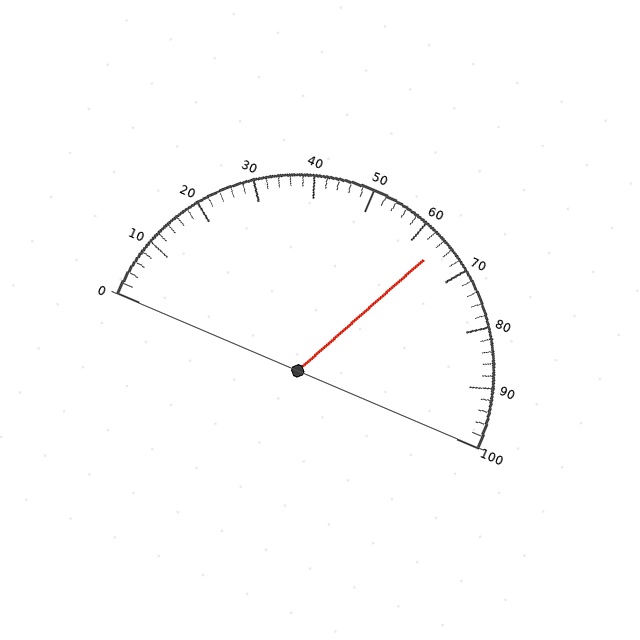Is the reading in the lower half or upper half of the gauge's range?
The reading is in the upper half of the range (0 to 100).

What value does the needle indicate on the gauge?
The needle indicates approximately 64.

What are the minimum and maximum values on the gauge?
The gauge ranges from 0 to 100.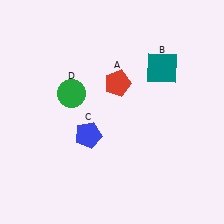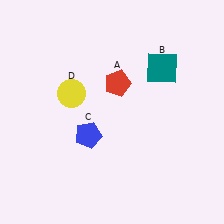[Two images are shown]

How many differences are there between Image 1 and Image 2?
There is 1 difference between the two images.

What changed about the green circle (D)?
In Image 1, D is green. In Image 2, it changed to yellow.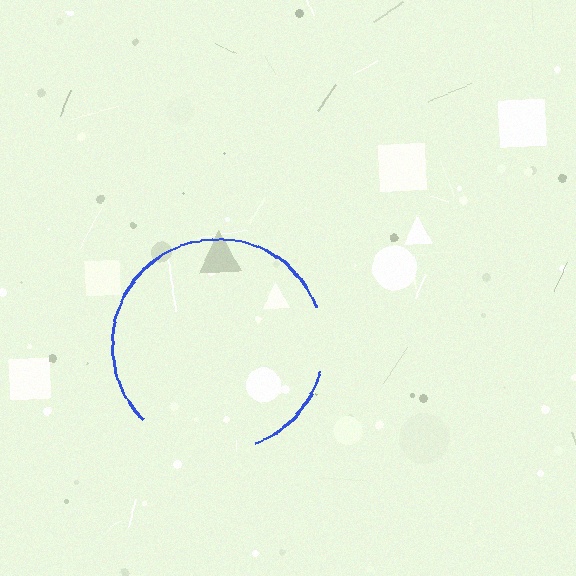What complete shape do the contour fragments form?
The contour fragments form a circle.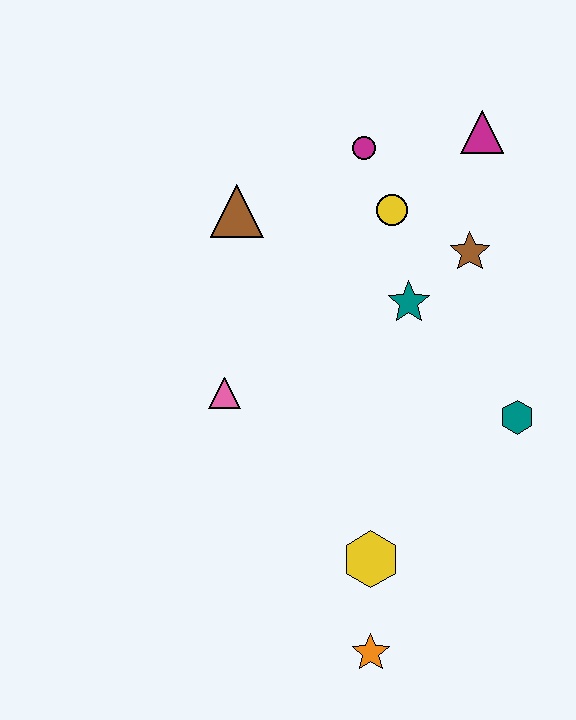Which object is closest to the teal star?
The brown star is closest to the teal star.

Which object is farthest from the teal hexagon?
The brown triangle is farthest from the teal hexagon.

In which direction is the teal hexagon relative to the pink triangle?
The teal hexagon is to the right of the pink triangle.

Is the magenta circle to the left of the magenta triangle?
Yes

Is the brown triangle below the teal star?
No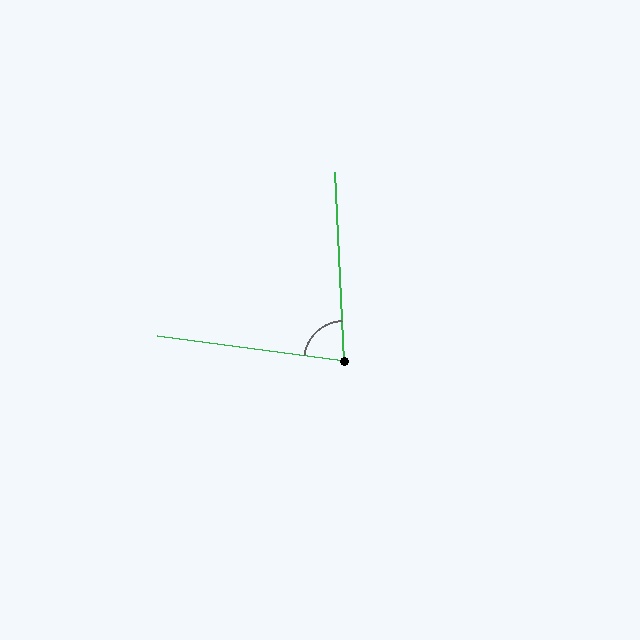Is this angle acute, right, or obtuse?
It is acute.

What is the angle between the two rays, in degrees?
Approximately 80 degrees.